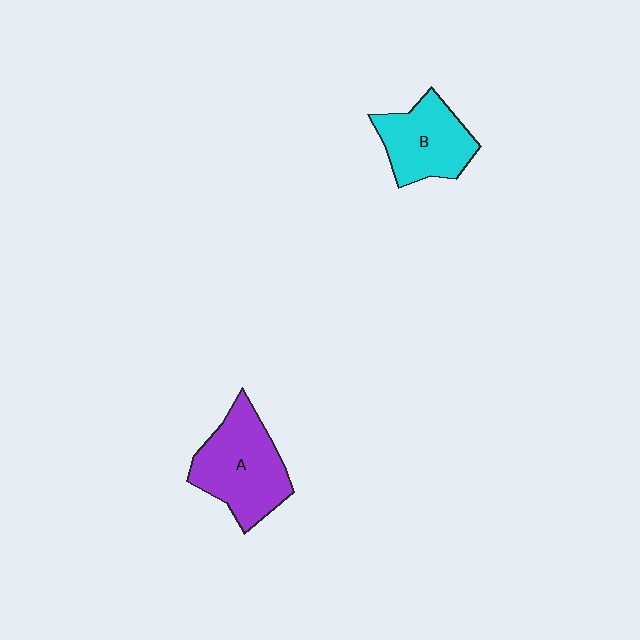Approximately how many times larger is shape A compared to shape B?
Approximately 1.3 times.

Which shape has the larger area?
Shape A (purple).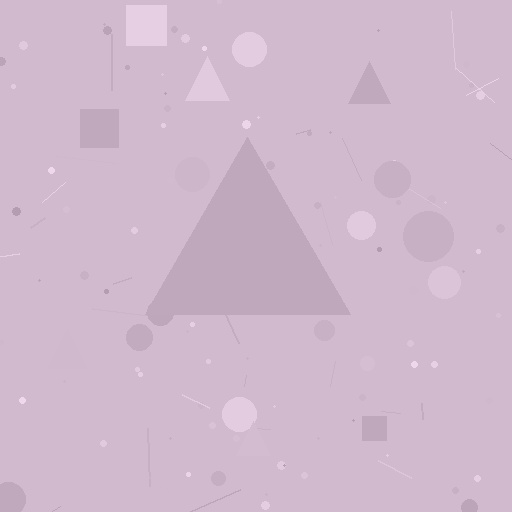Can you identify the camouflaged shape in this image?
The camouflaged shape is a triangle.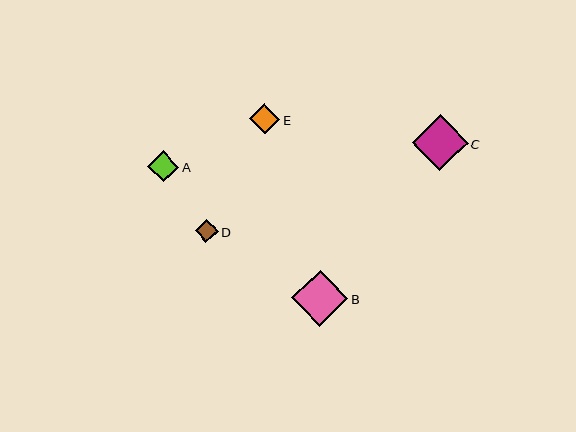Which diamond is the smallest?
Diamond D is the smallest with a size of approximately 23 pixels.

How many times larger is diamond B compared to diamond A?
Diamond B is approximately 1.8 times the size of diamond A.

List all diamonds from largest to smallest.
From largest to smallest: B, C, A, E, D.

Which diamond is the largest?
Diamond B is the largest with a size of approximately 56 pixels.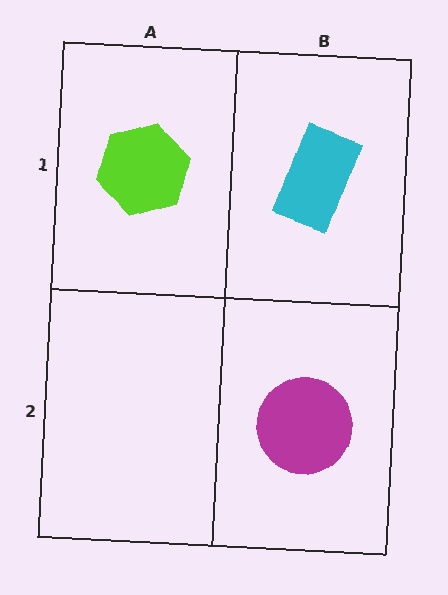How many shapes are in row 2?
1 shape.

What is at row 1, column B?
A cyan rectangle.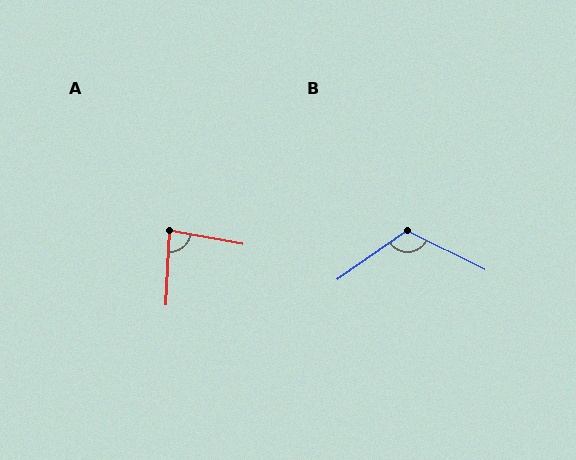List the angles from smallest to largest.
A (83°), B (118°).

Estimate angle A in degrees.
Approximately 83 degrees.